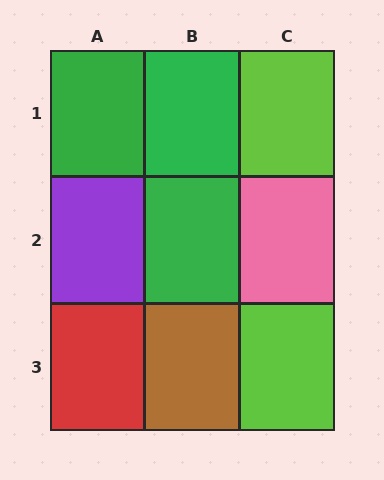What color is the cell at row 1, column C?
Lime.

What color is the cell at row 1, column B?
Green.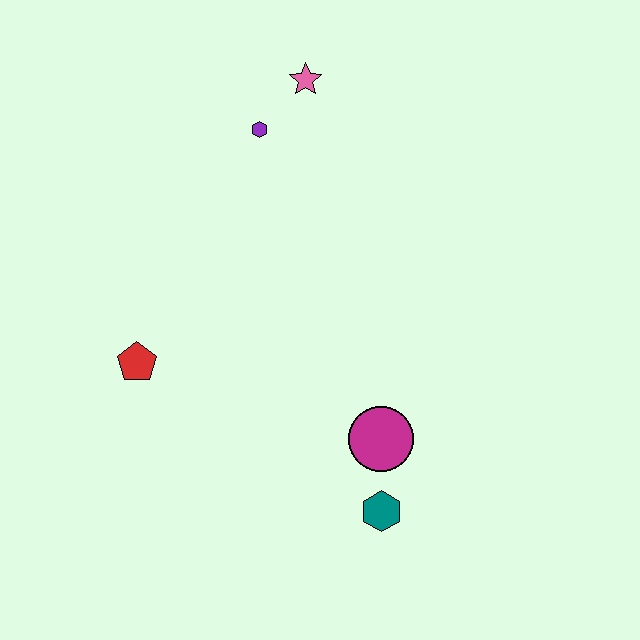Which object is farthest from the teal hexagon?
The pink star is farthest from the teal hexagon.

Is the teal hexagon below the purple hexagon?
Yes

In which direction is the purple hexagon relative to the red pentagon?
The purple hexagon is above the red pentagon.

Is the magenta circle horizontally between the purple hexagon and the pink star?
No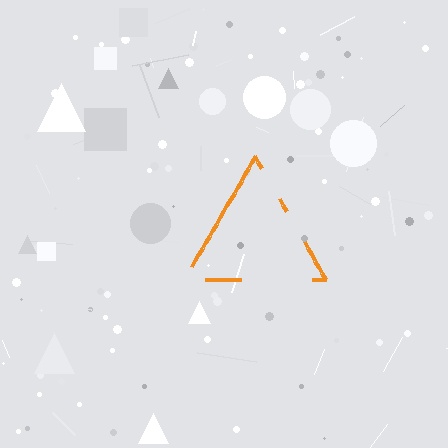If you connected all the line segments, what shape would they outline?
They would outline a triangle.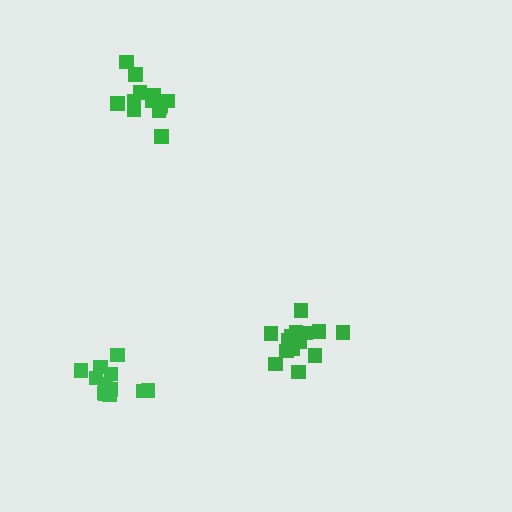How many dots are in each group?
Group 1: 14 dots, Group 2: 13 dots, Group 3: 13 dots (40 total).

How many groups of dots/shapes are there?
There are 3 groups.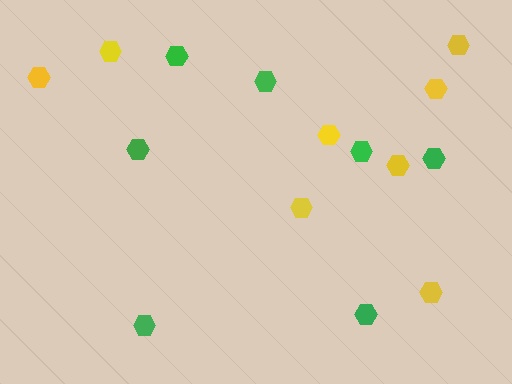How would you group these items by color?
There are 2 groups: one group of yellow hexagons (8) and one group of green hexagons (7).